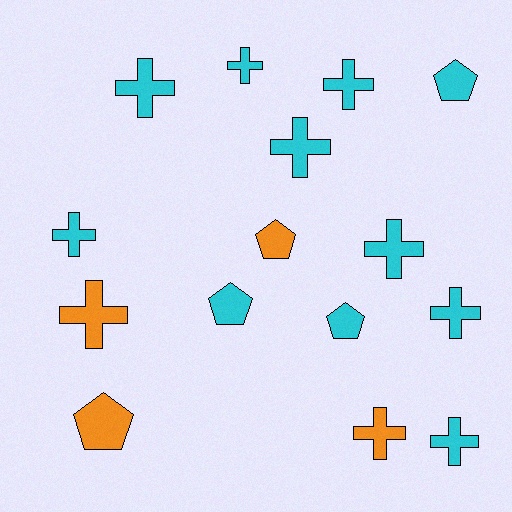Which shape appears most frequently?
Cross, with 10 objects.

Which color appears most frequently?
Cyan, with 11 objects.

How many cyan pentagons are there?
There are 3 cyan pentagons.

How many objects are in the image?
There are 15 objects.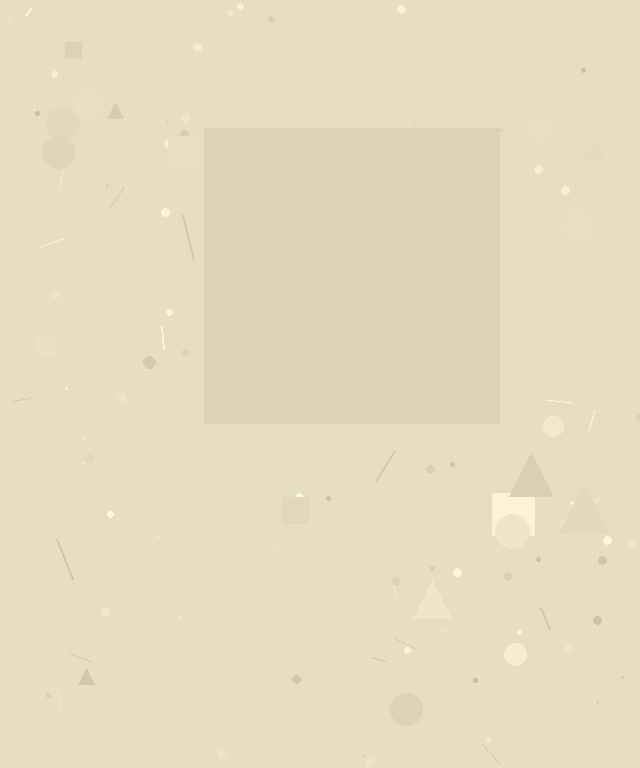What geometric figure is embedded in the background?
A square is embedded in the background.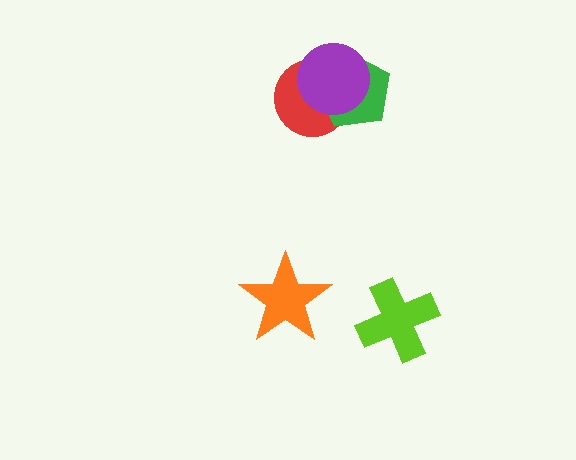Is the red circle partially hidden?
Yes, it is partially covered by another shape.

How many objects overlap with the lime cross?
0 objects overlap with the lime cross.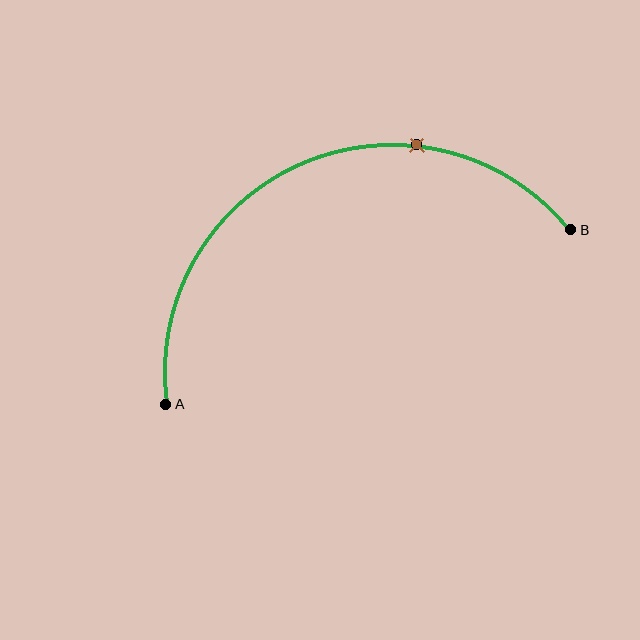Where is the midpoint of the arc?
The arc midpoint is the point on the curve farthest from the straight line joining A and B. It sits above that line.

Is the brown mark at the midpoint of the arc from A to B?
No. The brown mark lies on the arc but is closer to endpoint B. The arc midpoint would be at the point on the curve equidistant along the arc from both A and B.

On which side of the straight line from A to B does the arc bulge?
The arc bulges above the straight line connecting A and B.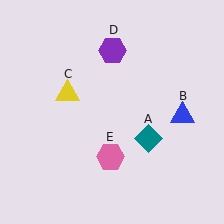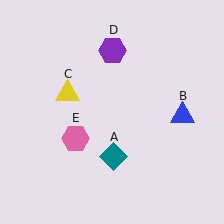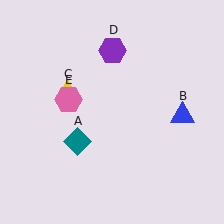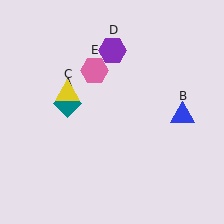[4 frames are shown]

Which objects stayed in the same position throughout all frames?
Blue triangle (object B) and yellow triangle (object C) and purple hexagon (object D) remained stationary.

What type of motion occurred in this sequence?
The teal diamond (object A), pink hexagon (object E) rotated clockwise around the center of the scene.